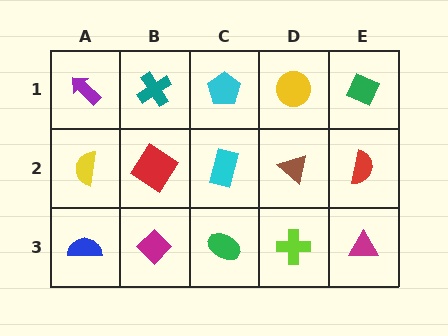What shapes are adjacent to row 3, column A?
A yellow semicircle (row 2, column A), a magenta diamond (row 3, column B).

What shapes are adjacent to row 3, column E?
A red semicircle (row 2, column E), a lime cross (row 3, column D).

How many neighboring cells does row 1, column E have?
2.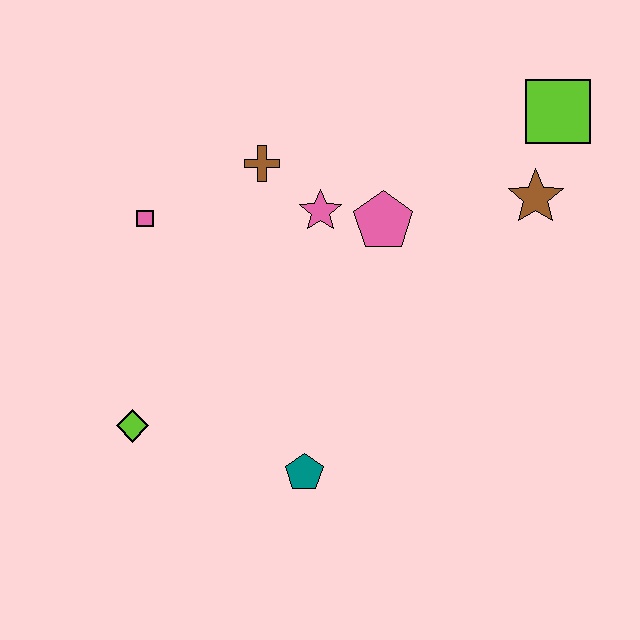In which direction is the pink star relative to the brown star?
The pink star is to the left of the brown star.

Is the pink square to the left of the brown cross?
Yes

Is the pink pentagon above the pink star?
No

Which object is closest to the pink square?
The brown cross is closest to the pink square.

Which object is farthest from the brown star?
The lime diamond is farthest from the brown star.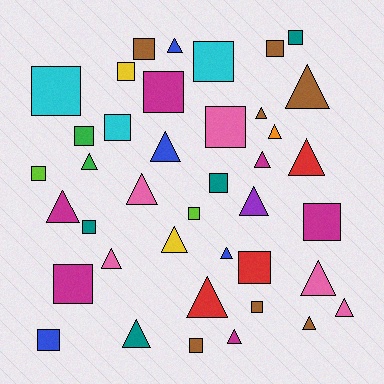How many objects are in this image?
There are 40 objects.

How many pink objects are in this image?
There are 5 pink objects.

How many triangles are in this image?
There are 20 triangles.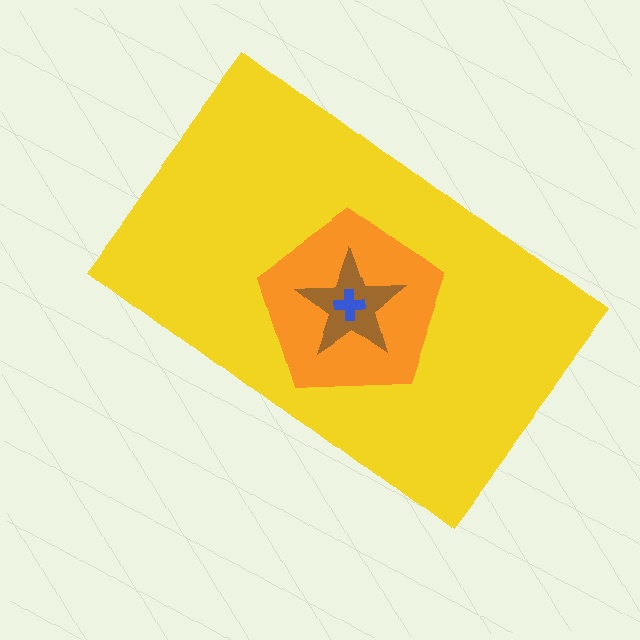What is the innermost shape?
The blue cross.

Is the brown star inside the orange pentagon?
Yes.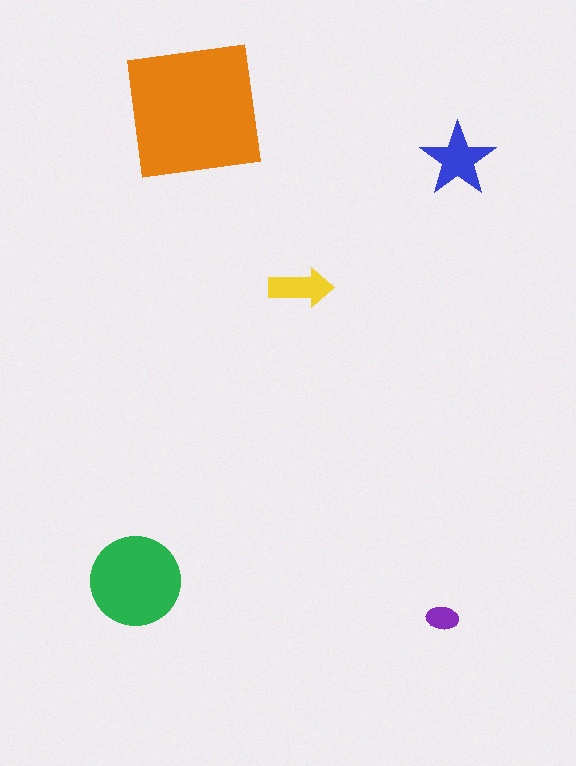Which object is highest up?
The orange square is topmost.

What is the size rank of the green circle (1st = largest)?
2nd.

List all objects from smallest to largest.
The purple ellipse, the yellow arrow, the blue star, the green circle, the orange square.